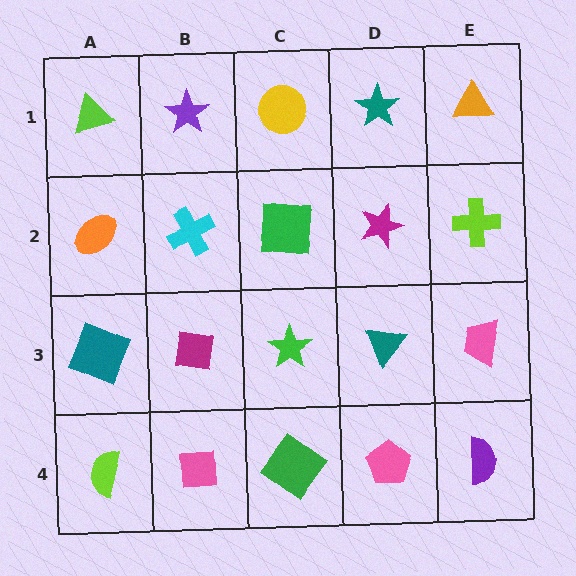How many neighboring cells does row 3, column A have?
3.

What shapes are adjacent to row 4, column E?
A pink trapezoid (row 3, column E), a pink pentagon (row 4, column D).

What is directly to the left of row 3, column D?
A green star.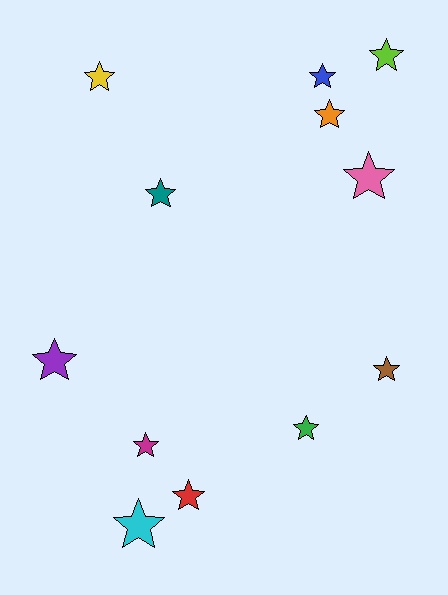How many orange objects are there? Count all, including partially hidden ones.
There is 1 orange object.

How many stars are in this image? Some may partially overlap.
There are 12 stars.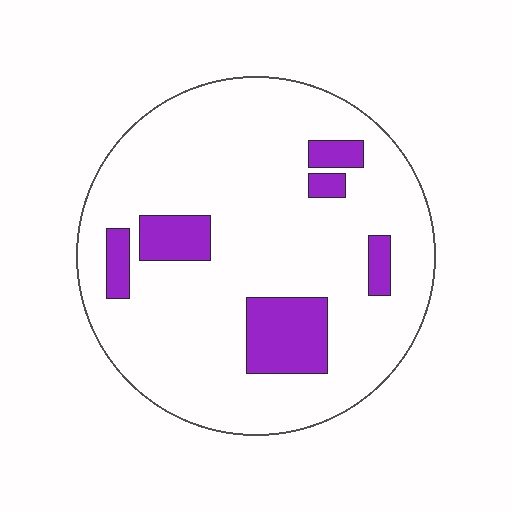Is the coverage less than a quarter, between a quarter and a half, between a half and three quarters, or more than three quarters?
Less than a quarter.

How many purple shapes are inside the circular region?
6.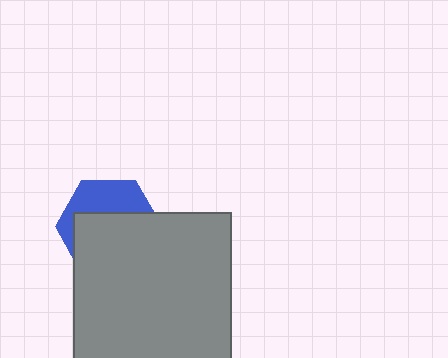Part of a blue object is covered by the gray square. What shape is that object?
It is a hexagon.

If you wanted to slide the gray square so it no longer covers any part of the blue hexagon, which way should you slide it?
Slide it down — that is the most direct way to separate the two shapes.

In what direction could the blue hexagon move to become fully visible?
The blue hexagon could move up. That would shift it out from behind the gray square entirely.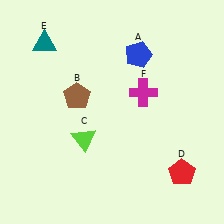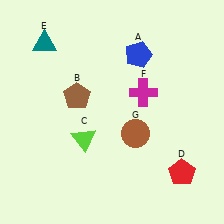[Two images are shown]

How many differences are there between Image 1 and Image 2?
There is 1 difference between the two images.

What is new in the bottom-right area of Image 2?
A brown circle (G) was added in the bottom-right area of Image 2.